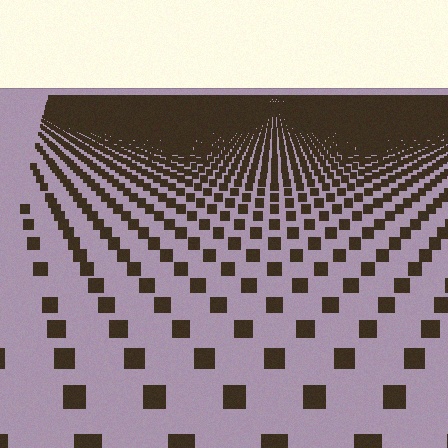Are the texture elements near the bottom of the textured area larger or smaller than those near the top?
Larger. Near the bottom, elements are closer to the viewer and appear at a bigger on-screen size.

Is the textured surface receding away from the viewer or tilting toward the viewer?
The surface is receding away from the viewer. Texture elements get smaller and denser toward the top.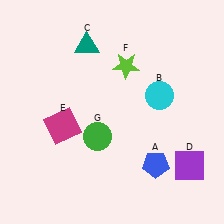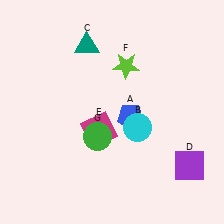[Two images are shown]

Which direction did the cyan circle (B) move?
The cyan circle (B) moved down.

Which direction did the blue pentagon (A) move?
The blue pentagon (A) moved up.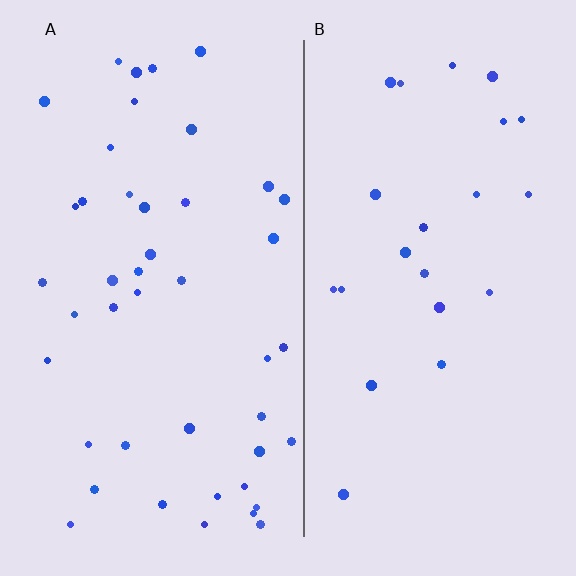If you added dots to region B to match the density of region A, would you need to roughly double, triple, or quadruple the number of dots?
Approximately double.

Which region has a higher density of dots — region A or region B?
A (the left).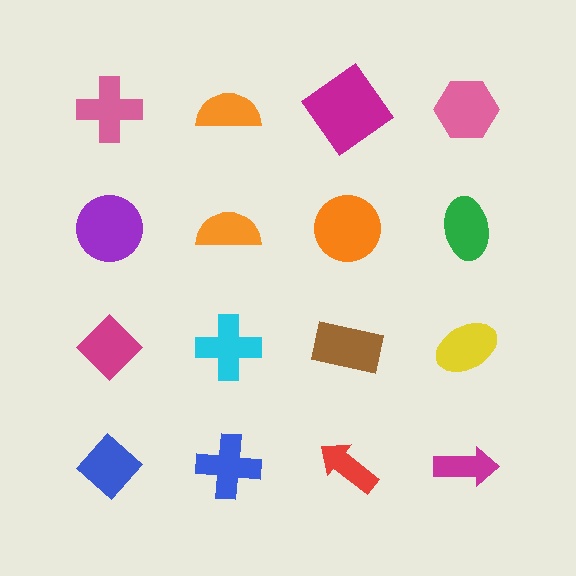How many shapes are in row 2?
4 shapes.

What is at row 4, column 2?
A blue cross.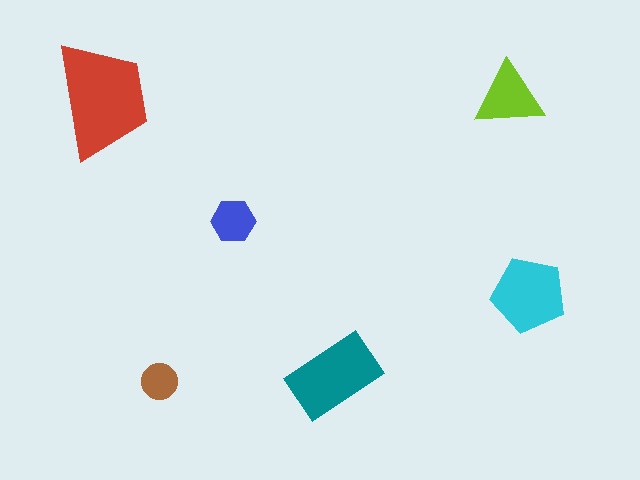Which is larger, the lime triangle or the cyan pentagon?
The cyan pentagon.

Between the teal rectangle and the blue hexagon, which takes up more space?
The teal rectangle.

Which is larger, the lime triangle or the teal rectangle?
The teal rectangle.